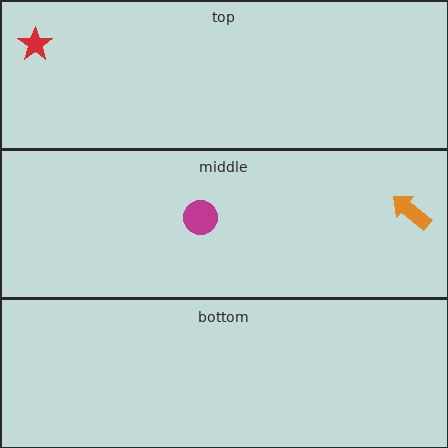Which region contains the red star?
The top region.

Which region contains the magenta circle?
The middle region.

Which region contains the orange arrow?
The middle region.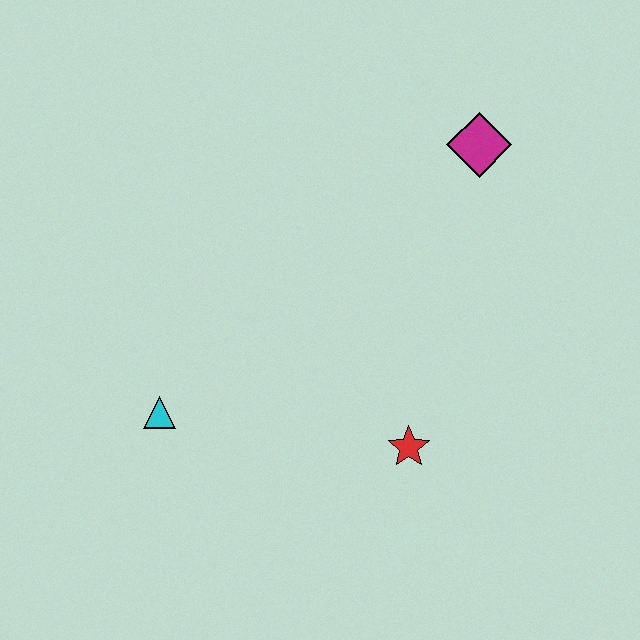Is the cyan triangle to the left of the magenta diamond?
Yes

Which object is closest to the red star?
The cyan triangle is closest to the red star.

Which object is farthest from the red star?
The magenta diamond is farthest from the red star.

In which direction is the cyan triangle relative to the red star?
The cyan triangle is to the left of the red star.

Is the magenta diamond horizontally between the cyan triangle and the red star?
No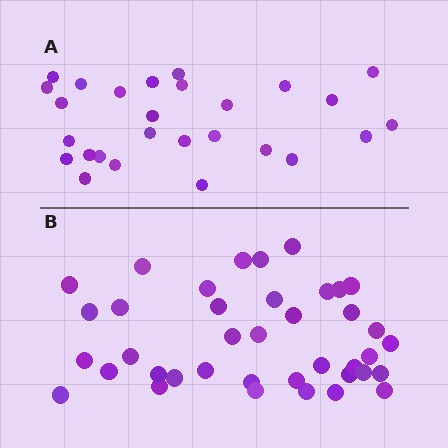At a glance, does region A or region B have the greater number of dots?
Region B (the bottom region) has more dots.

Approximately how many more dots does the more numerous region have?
Region B has roughly 12 or so more dots than region A.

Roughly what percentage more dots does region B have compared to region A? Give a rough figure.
About 45% more.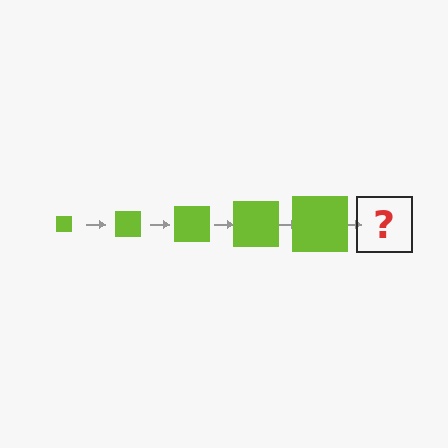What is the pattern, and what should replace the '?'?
The pattern is that the square gets progressively larger each step. The '?' should be a lime square, larger than the previous one.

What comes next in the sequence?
The next element should be a lime square, larger than the previous one.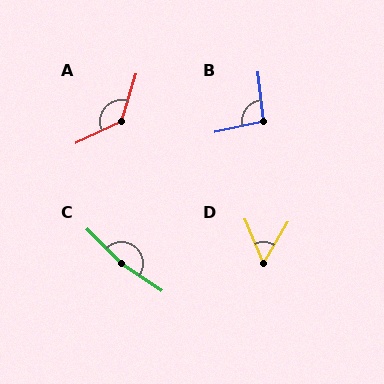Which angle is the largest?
C, at approximately 169 degrees.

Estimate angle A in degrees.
Approximately 132 degrees.